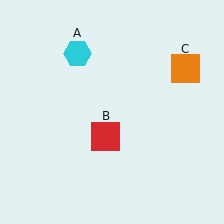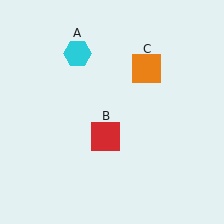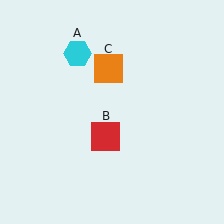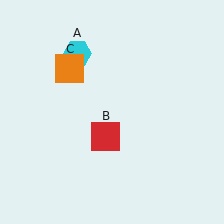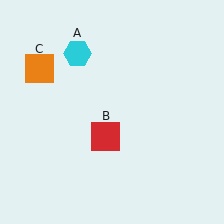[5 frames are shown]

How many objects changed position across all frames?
1 object changed position: orange square (object C).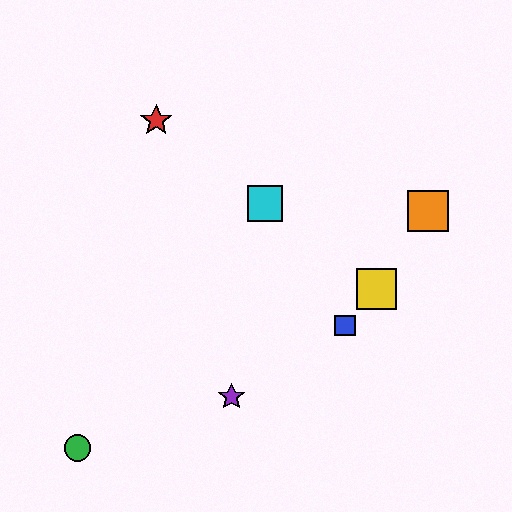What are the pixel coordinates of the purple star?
The purple star is at (232, 397).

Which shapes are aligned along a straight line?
The red star, the yellow square, the cyan square are aligned along a straight line.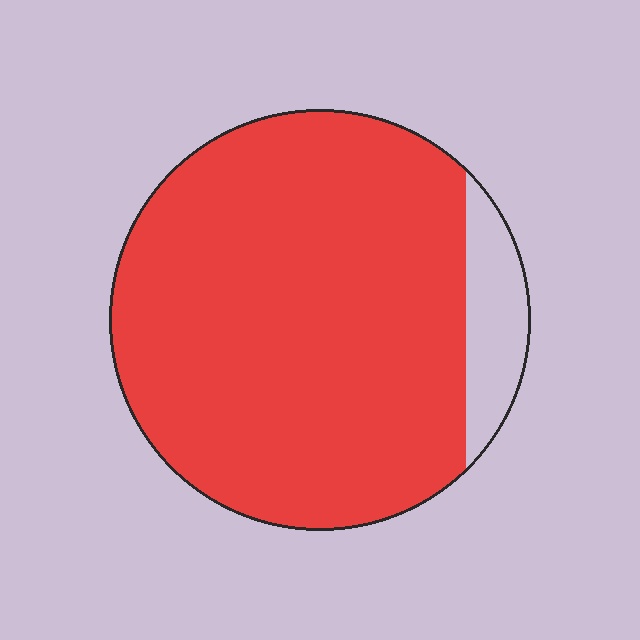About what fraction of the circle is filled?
About nine tenths (9/10).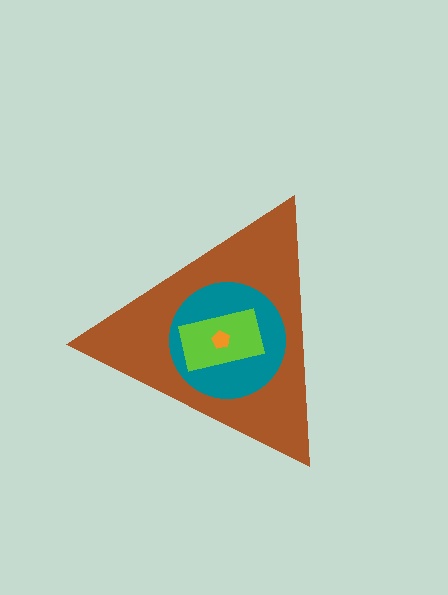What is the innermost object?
The orange pentagon.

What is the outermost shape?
The brown triangle.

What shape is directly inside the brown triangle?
The teal circle.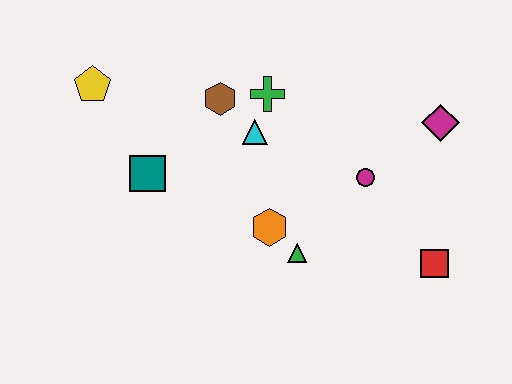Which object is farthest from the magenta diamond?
The yellow pentagon is farthest from the magenta diamond.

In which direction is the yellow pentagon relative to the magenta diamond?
The yellow pentagon is to the left of the magenta diamond.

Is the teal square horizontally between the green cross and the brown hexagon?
No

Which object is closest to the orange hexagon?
The green triangle is closest to the orange hexagon.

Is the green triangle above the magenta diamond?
No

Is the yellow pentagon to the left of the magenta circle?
Yes